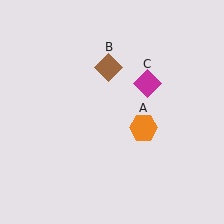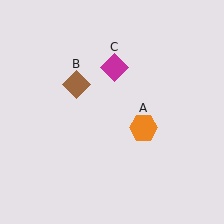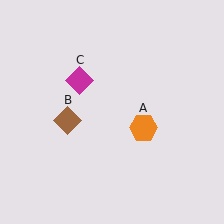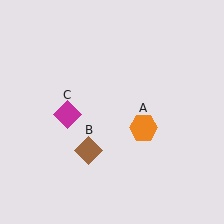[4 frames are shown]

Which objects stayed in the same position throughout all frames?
Orange hexagon (object A) remained stationary.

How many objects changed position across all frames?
2 objects changed position: brown diamond (object B), magenta diamond (object C).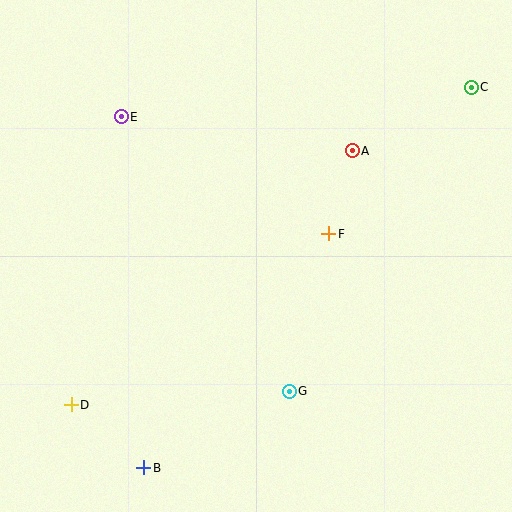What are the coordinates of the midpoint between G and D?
The midpoint between G and D is at (181, 398).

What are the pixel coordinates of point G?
Point G is at (290, 391).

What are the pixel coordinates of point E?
Point E is at (121, 117).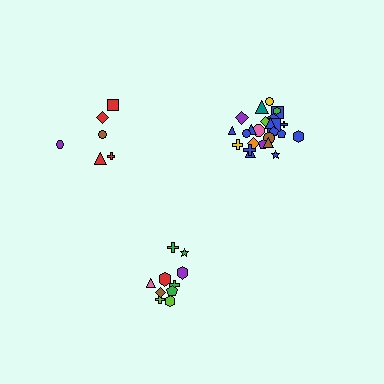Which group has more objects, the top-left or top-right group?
The top-right group.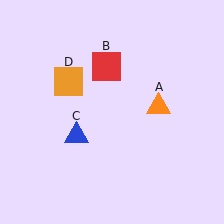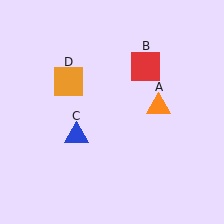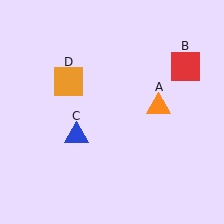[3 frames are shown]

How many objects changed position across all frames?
1 object changed position: red square (object B).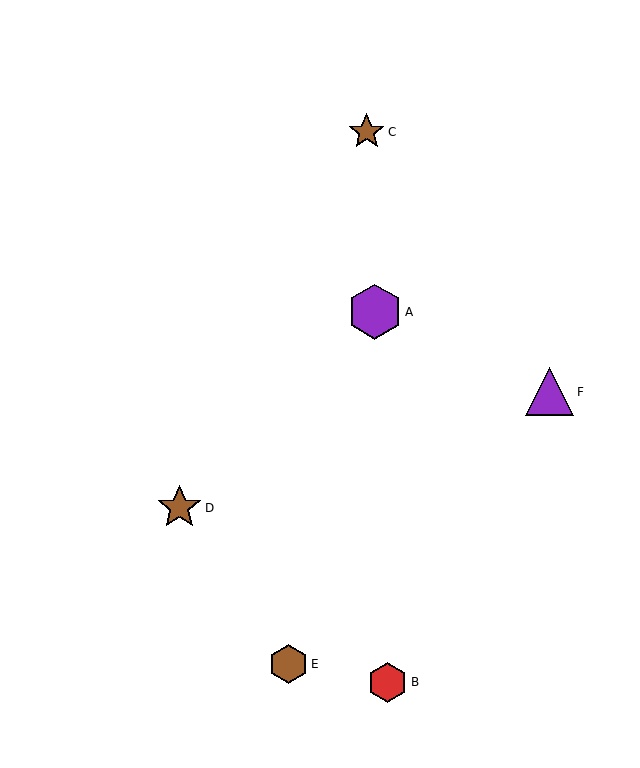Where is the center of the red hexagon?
The center of the red hexagon is at (388, 682).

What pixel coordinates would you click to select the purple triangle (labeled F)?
Click at (550, 392) to select the purple triangle F.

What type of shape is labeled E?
Shape E is a brown hexagon.